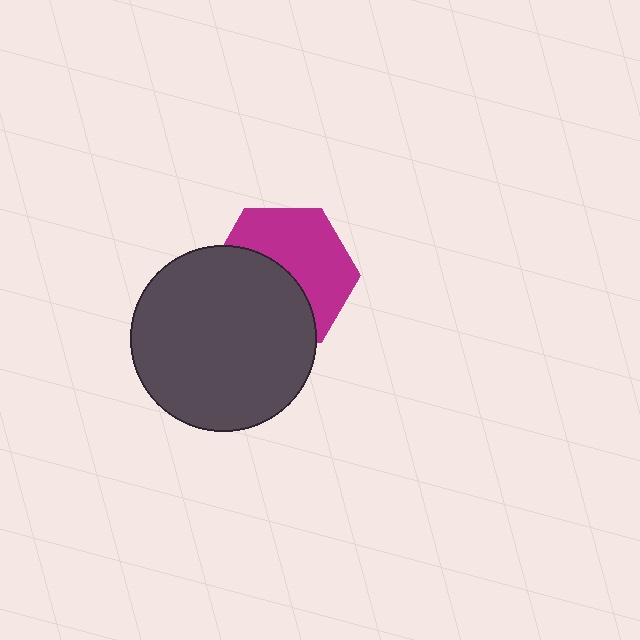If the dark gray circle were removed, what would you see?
You would see the complete magenta hexagon.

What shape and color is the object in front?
The object in front is a dark gray circle.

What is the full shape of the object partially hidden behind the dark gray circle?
The partially hidden object is a magenta hexagon.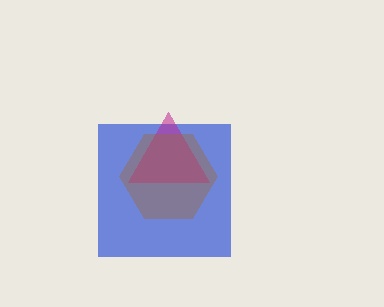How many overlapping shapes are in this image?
There are 3 overlapping shapes in the image.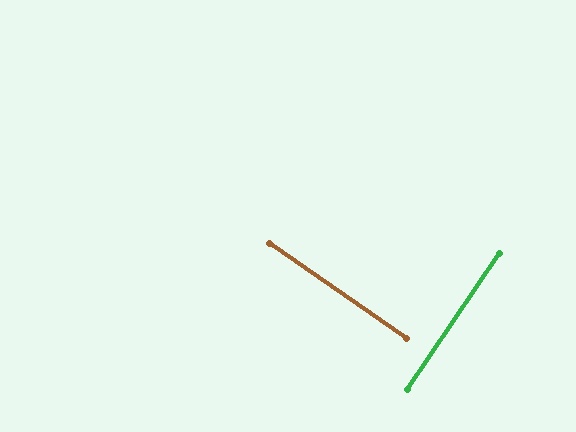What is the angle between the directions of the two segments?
Approximately 89 degrees.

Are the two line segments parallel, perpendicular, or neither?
Perpendicular — they meet at approximately 89°.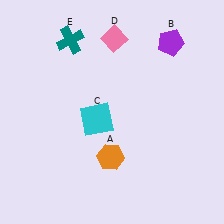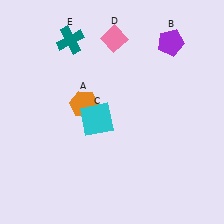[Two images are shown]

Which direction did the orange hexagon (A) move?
The orange hexagon (A) moved up.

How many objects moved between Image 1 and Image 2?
1 object moved between the two images.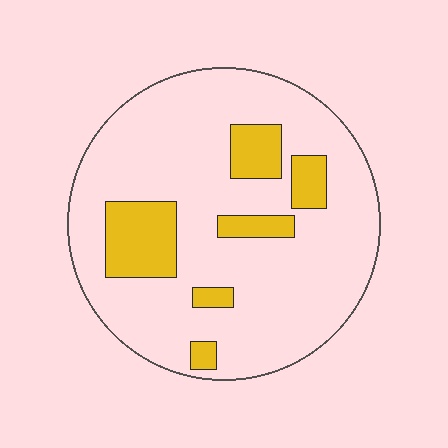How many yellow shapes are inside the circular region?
6.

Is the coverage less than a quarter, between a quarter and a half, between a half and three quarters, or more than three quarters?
Less than a quarter.